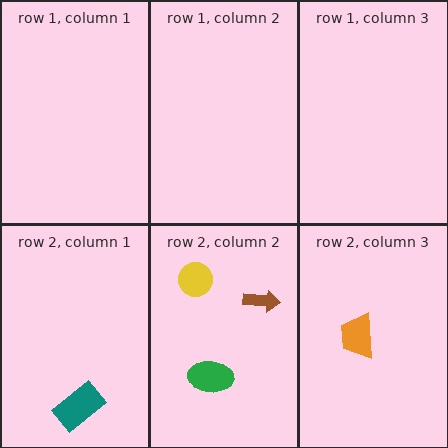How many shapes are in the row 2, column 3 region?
1.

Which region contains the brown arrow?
The row 2, column 2 region.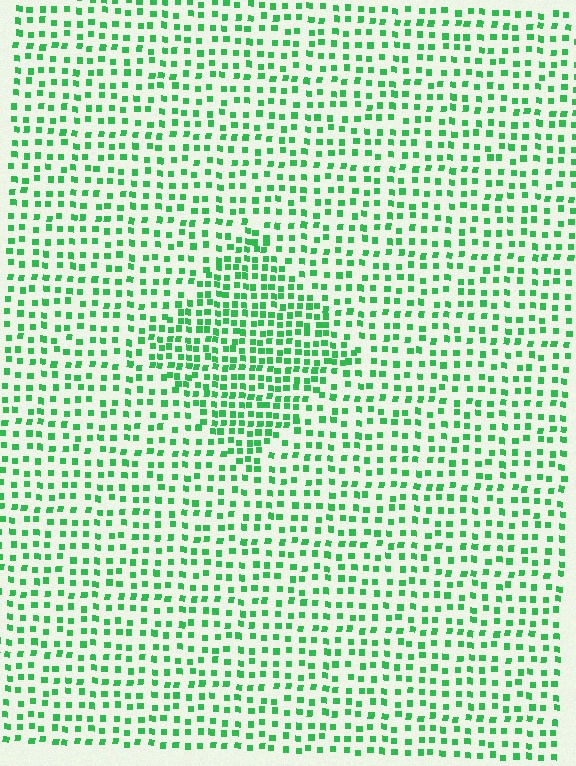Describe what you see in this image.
The image contains small green elements arranged at two different densities. A diamond-shaped region is visible where the elements are more densely packed than the surrounding area.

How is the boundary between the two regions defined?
The boundary is defined by a change in element density (approximately 1.8x ratio). All elements are the same color, size, and shape.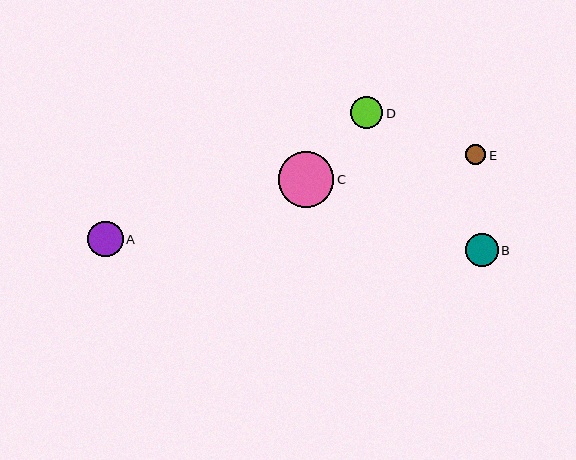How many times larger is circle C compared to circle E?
Circle C is approximately 2.7 times the size of circle E.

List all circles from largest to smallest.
From largest to smallest: C, A, B, D, E.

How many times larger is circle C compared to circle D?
Circle C is approximately 1.7 times the size of circle D.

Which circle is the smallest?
Circle E is the smallest with a size of approximately 20 pixels.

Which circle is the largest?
Circle C is the largest with a size of approximately 56 pixels.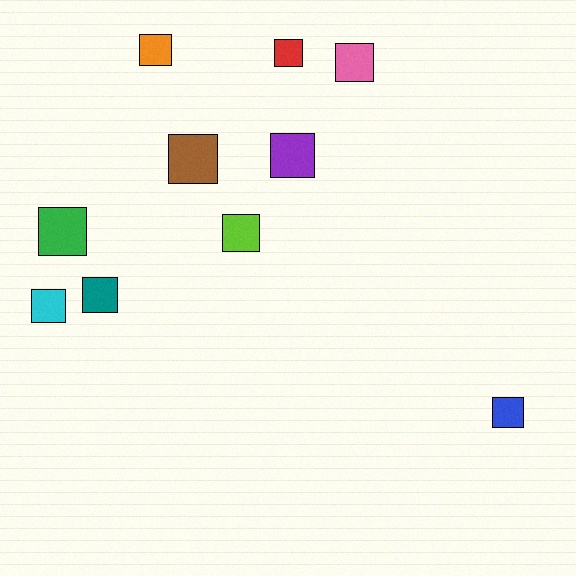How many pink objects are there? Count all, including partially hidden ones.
There is 1 pink object.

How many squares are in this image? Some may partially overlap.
There are 10 squares.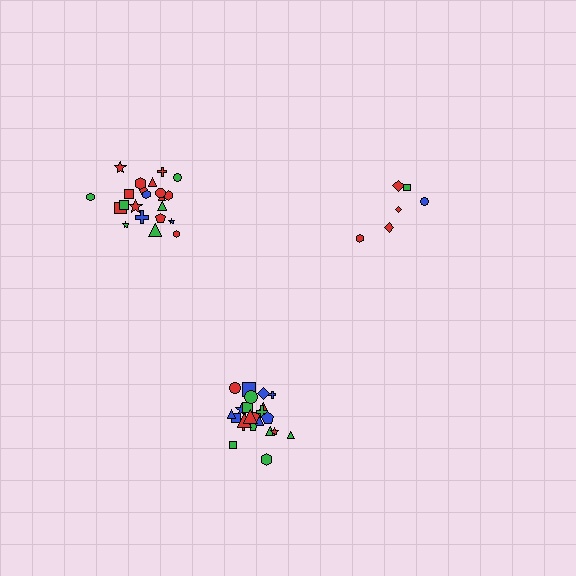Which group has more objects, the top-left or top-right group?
The top-left group.